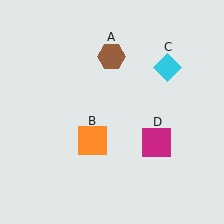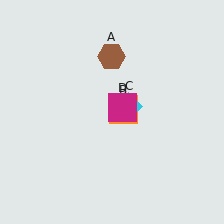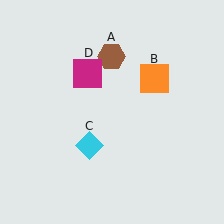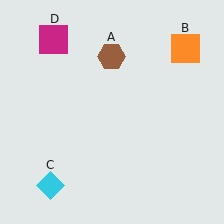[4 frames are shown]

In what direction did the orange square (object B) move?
The orange square (object B) moved up and to the right.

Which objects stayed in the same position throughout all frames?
Brown hexagon (object A) remained stationary.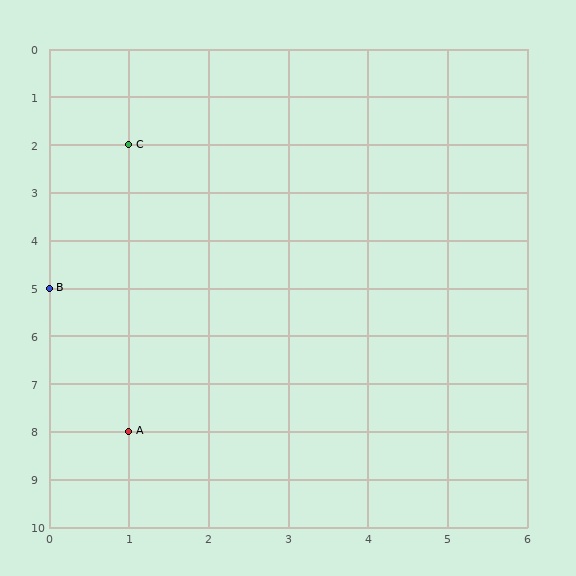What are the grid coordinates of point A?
Point A is at grid coordinates (1, 8).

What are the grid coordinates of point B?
Point B is at grid coordinates (0, 5).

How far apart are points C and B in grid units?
Points C and B are 1 column and 3 rows apart (about 3.2 grid units diagonally).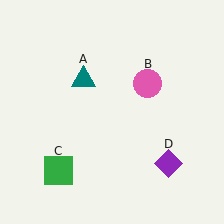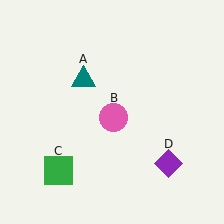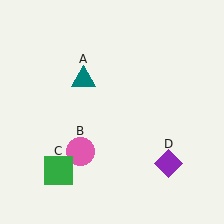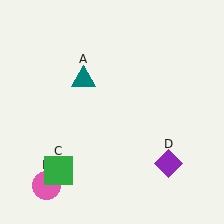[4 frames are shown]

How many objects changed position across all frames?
1 object changed position: pink circle (object B).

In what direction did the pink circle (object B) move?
The pink circle (object B) moved down and to the left.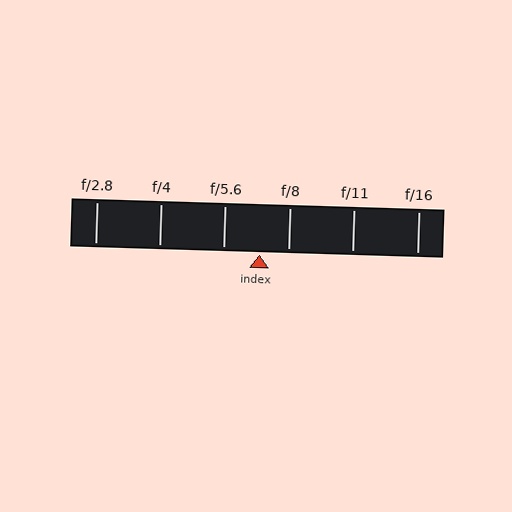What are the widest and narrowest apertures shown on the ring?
The widest aperture shown is f/2.8 and the narrowest is f/16.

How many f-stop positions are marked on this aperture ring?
There are 6 f-stop positions marked.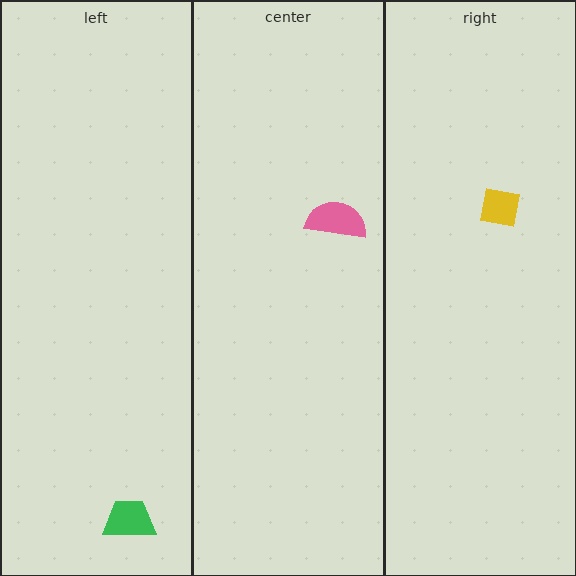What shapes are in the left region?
The green trapezoid.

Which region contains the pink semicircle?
The center region.